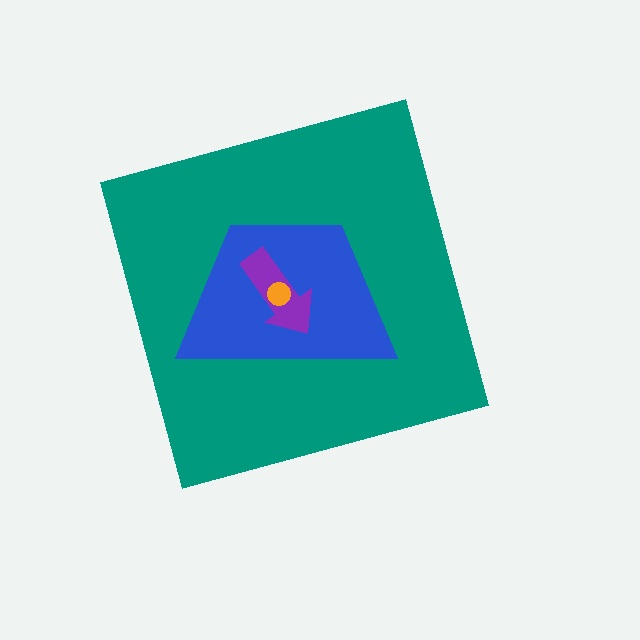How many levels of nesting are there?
4.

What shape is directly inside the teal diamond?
The blue trapezoid.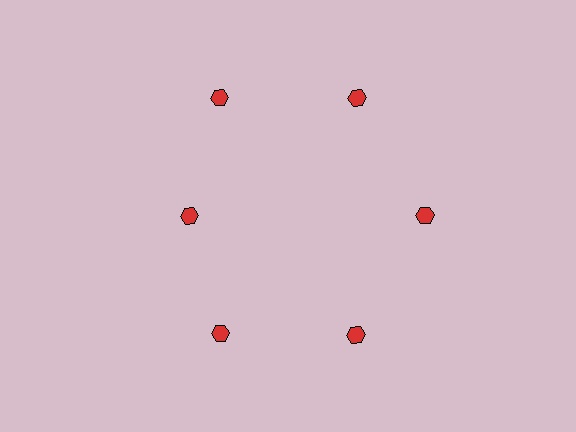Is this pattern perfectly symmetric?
No. The 6 red hexagons are arranged in a ring, but one element near the 9 o'clock position is pulled inward toward the center, breaking the 6-fold rotational symmetry.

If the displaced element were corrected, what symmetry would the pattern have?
It would have 6-fold rotational symmetry — the pattern would map onto itself every 60 degrees.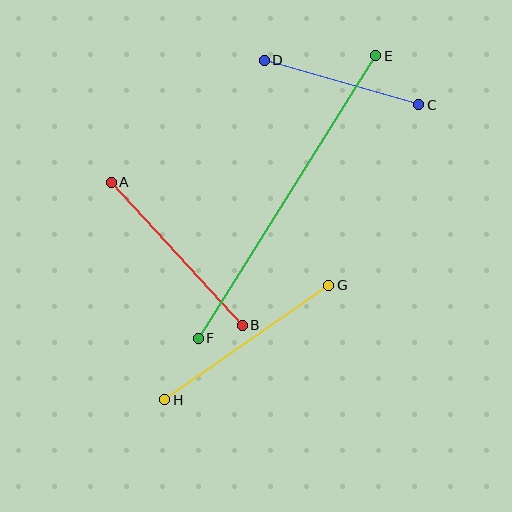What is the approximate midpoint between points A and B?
The midpoint is at approximately (177, 254) pixels.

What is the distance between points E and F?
The distance is approximately 334 pixels.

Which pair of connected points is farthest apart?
Points E and F are farthest apart.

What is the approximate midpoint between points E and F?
The midpoint is at approximately (287, 197) pixels.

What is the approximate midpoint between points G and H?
The midpoint is at approximately (247, 343) pixels.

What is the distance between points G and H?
The distance is approximately 200 pixels.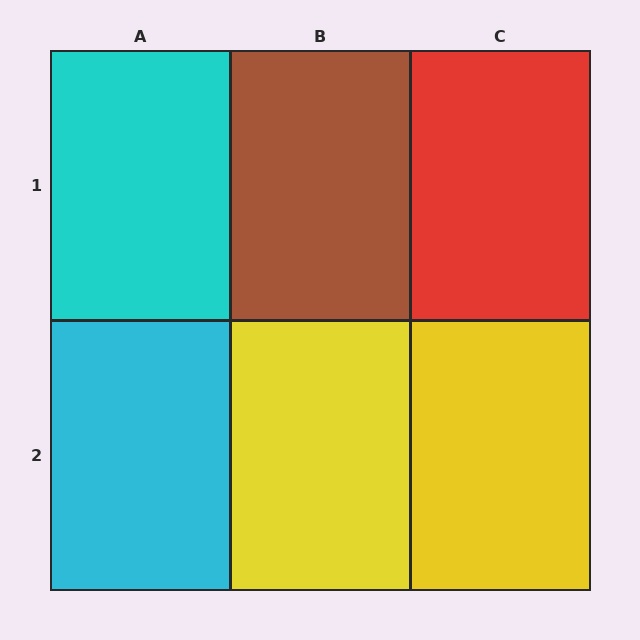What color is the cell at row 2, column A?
Cyan.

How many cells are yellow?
2 cells are yellow.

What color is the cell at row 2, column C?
Yellow.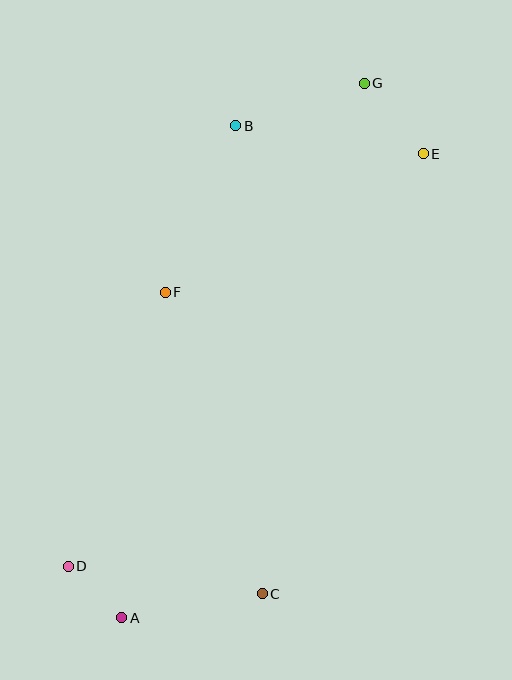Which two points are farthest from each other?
Points A and G are farthest from each other.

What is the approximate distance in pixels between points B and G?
The distance between B and G is approximately 135 pixels.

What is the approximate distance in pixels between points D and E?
The distance between D and E is approximately 545 pixels.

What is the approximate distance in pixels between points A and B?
The distance between A and B is approximately 505 pixels.